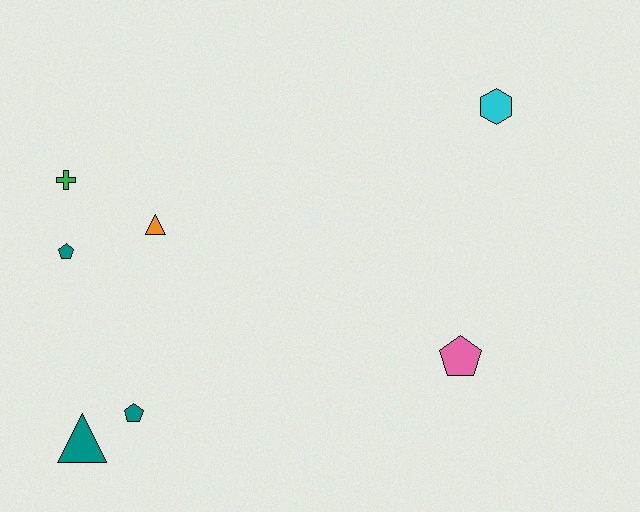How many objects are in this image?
There are 7 objects.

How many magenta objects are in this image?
There are no magenta objects.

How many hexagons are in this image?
There is 1 hexagon.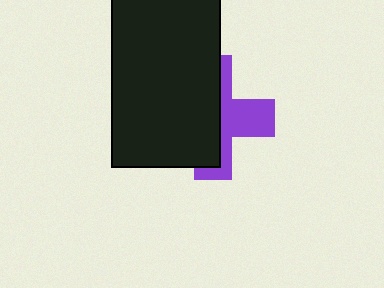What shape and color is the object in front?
The object in front is a black rectangle.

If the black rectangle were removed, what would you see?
You would see the complete purple cross.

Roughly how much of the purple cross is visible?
A small part of it is visible (roughly 41%).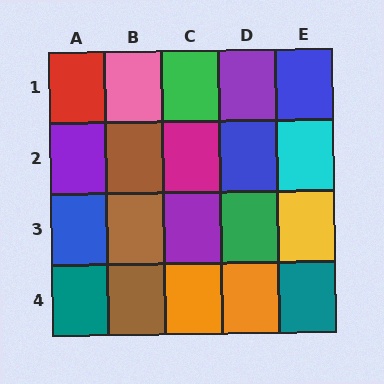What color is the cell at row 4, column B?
Brown.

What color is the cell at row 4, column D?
Orange.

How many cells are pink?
1 cell is pink.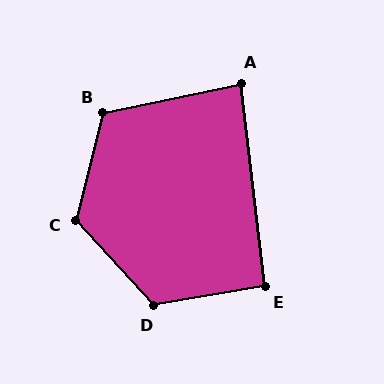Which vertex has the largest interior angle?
C, at approximately 124 degrees.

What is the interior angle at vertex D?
Approximately 123 degrees (obtuse).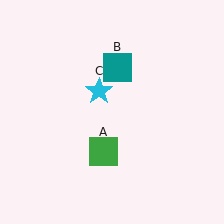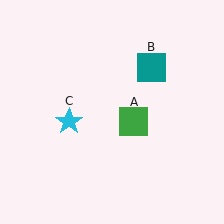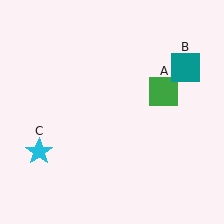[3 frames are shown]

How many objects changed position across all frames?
3 objects changed position: green square (object A), teal square (object B), cyan star (object C).